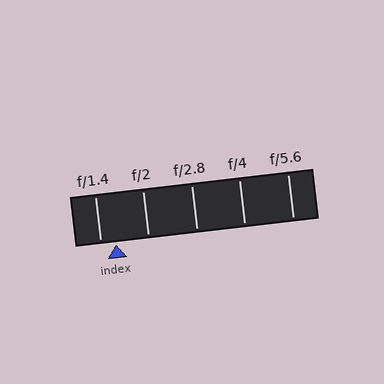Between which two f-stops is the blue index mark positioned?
The index mark is between f/1.4 and f/2.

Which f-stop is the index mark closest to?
The index mark is closest to f/1.4.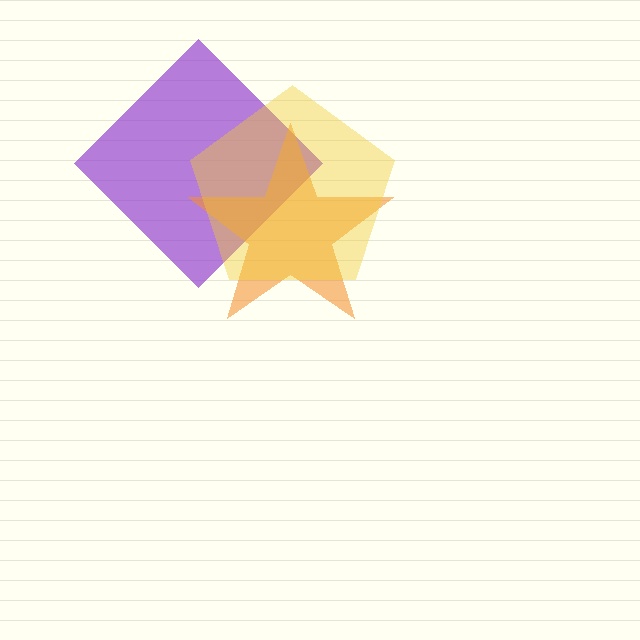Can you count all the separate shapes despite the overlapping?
Yes, there are 3 separate shapes.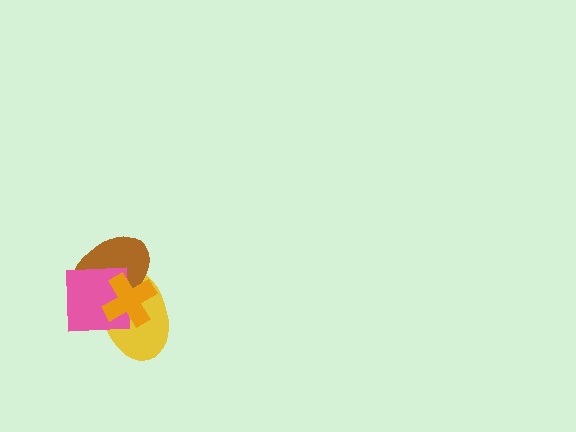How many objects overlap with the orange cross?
3 objects overlap with the orange cross.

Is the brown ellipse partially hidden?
Yes, it is partially covered by another shape.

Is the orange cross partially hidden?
No, no other shape covers it.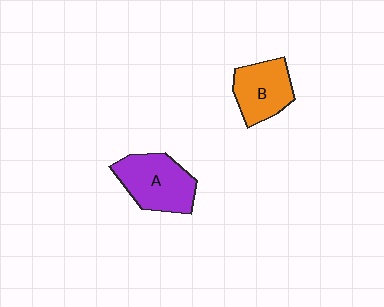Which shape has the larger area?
Shape A (purple).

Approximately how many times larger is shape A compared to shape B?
Approximately 1.2 times.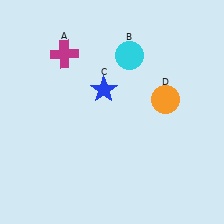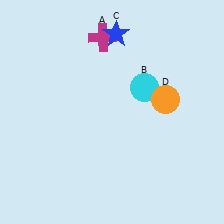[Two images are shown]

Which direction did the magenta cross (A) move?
The magenta cross (A) moved right.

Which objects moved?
The objects that moved are: the magenta cross (A), the cyan circle (B), the blue star (C).